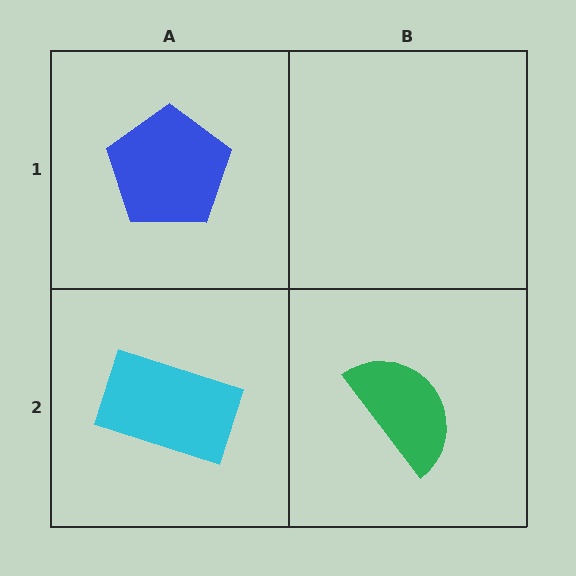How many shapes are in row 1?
1 shape.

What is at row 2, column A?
A cyan rectangle.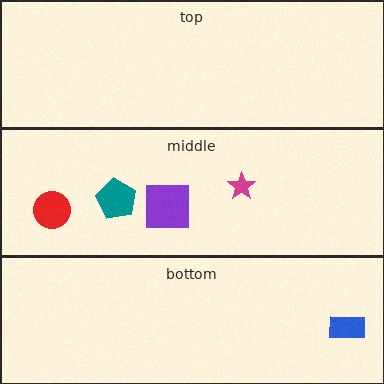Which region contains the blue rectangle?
The bottom region.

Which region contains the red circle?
The middle region.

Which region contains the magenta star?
The middle region.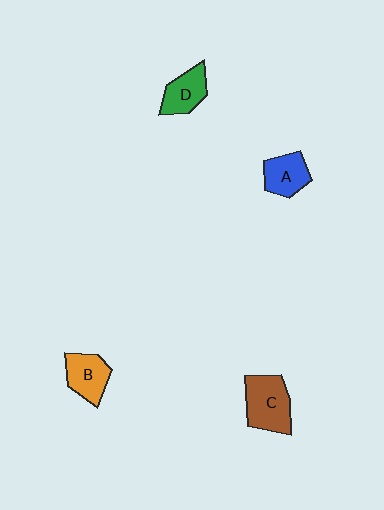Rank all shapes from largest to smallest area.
From largest to smallest: C (brown), B (orange), D (green), A (blue).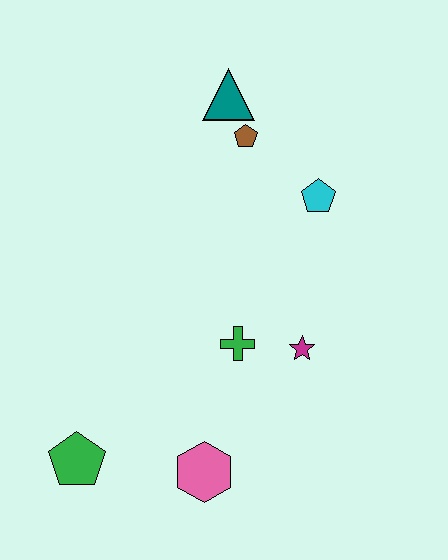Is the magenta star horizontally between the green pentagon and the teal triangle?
No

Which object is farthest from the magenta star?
The teal triangle is farthest from the magenta star.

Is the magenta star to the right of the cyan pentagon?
No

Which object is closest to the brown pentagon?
The teal triangle is closest to the brown pentagon.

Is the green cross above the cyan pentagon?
No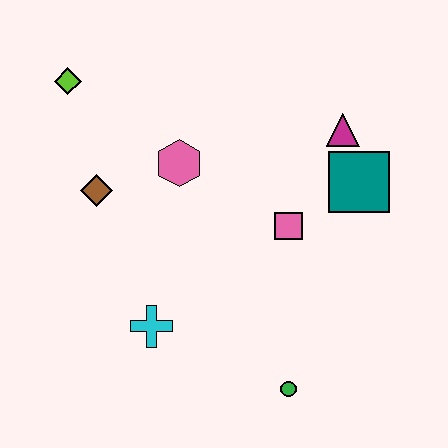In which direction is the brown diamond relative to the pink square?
The brown diamond is to the left of the pink square.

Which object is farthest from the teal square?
The lime diamond is farthest from the teal square.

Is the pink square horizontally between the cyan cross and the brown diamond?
No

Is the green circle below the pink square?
Yes